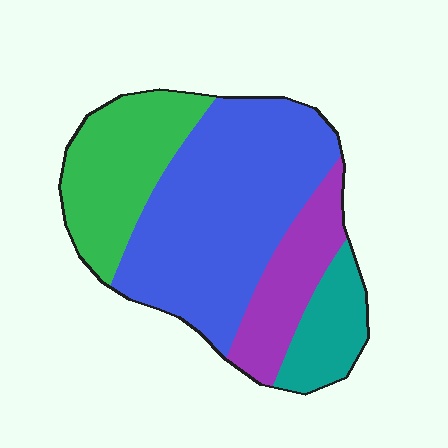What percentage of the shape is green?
Green takes up about one quarter (1/4) of the shape.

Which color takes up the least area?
Teal, at roughly 10%.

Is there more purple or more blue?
Blue.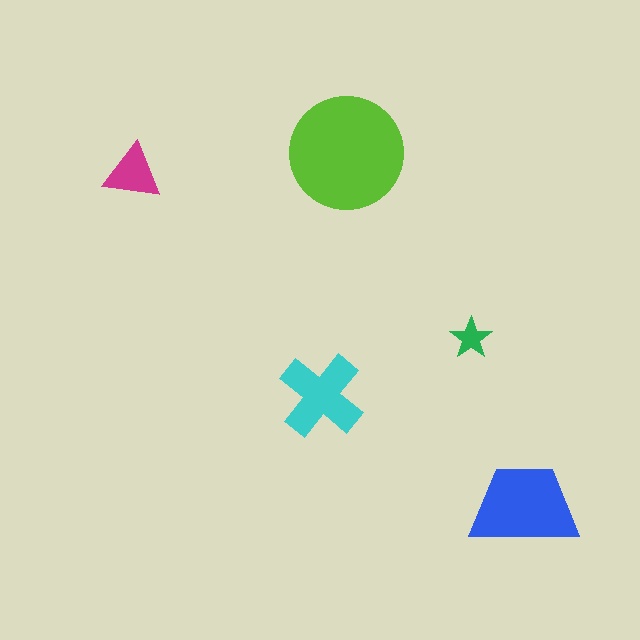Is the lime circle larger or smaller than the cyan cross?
Larger.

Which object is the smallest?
The green star.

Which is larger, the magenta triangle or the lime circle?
The lime circle.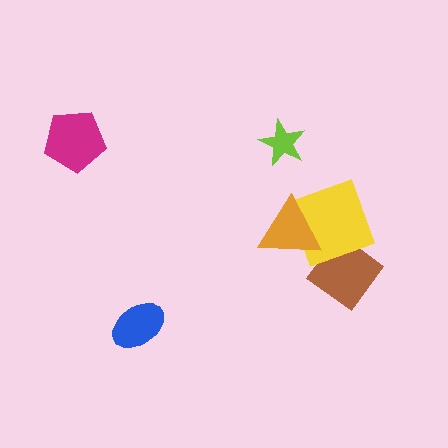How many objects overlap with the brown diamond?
1 object overlaps with the brown diamond.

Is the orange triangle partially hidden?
No, no other shape covers it.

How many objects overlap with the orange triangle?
1 object overlaps with the orange triangle.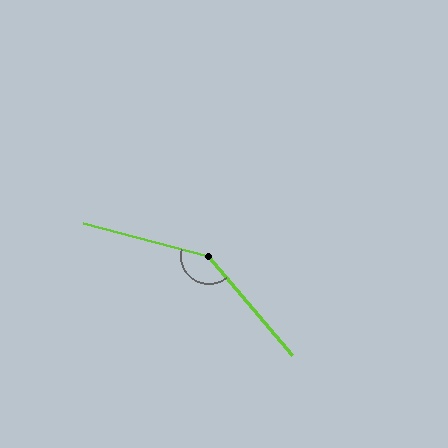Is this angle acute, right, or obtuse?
It is obtuse.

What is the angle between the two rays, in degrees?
Approximately 145 degrees.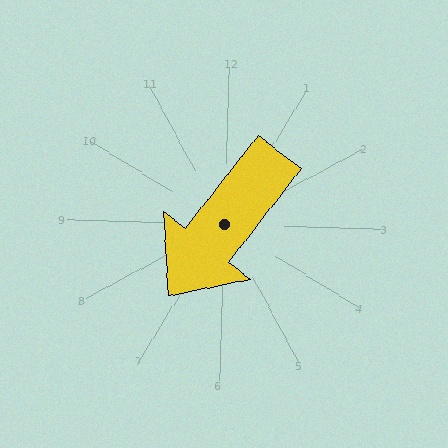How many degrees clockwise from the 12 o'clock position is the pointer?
Approximately 216 degrees.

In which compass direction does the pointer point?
Southwest.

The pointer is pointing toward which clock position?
Roughly 7 o'clock.